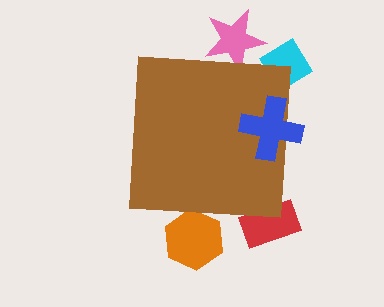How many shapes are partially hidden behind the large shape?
4 shapes are partially hidden.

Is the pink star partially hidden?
Yes, the pink star is partially hidden behind the brown square.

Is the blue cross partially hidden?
No, the blue cross is fully visible.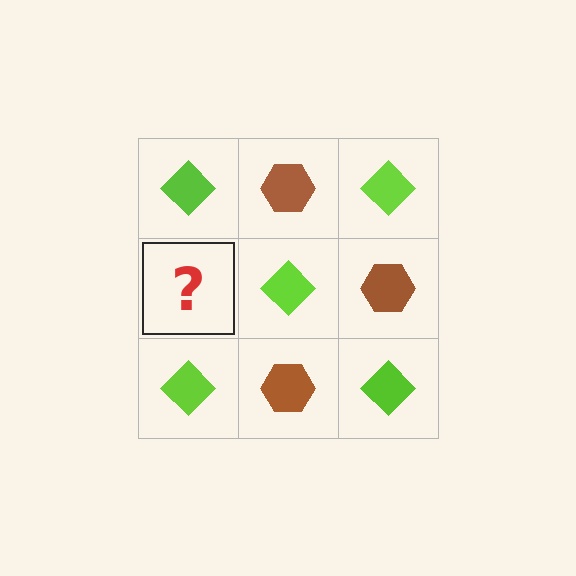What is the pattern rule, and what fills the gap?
The rule is that it alternates lime diamond and brown hexagon in a checkerboard pattern. The gap should be filled with a brown hexagon.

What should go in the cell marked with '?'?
The missing cell should contain a brown hexagon.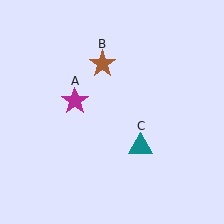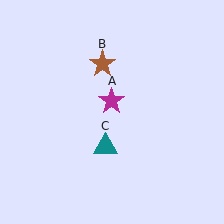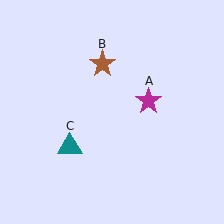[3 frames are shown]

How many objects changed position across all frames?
2 objects changed position: magenta star (object A), teal triangle (object C).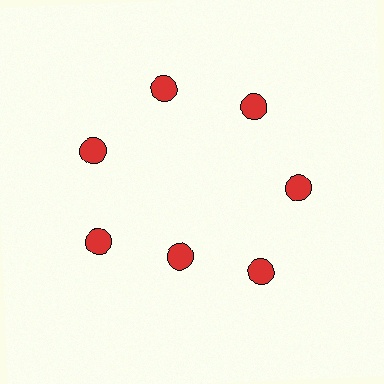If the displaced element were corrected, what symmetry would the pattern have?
It would have 7-fold rotational symmetry — the pattern would map onto itself every 51 degrees.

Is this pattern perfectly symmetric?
No. The 7 red circles are arranged in a ring, but one element near the 6 o'clock position is pulled inward toward the center, breaking the 7-fold rotational symmetry.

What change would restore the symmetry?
The symmetry would be restored by moving it outward, back onto the ring so that all 7 circles sit at equal angles and equal distance from the center.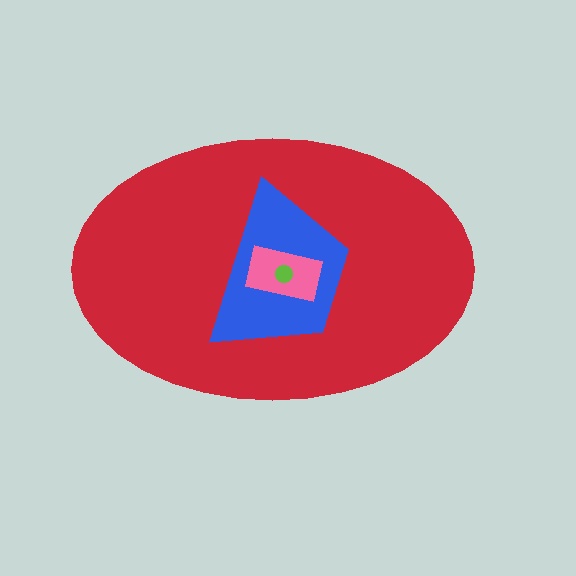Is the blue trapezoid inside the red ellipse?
Yes.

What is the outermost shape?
The red ellipse.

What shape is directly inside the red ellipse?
The blue trapezoid.